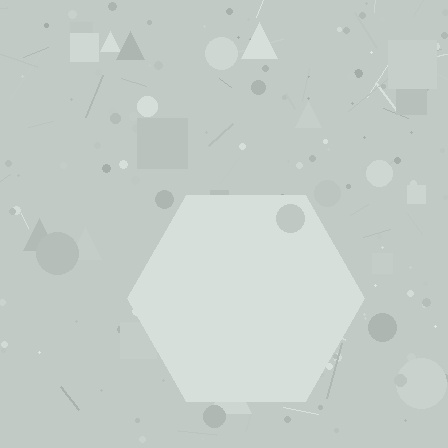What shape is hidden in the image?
A hexagon is hidden in the image.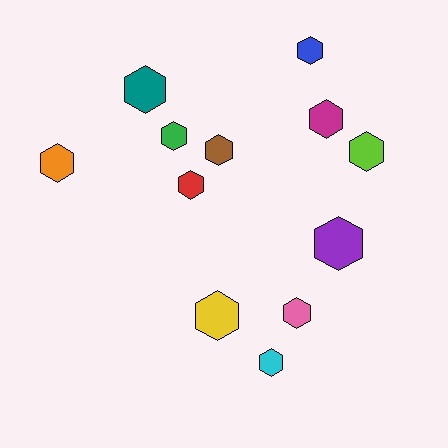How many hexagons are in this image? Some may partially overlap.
There are 12 hexagons.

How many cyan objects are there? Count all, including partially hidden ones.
There is 1 cyan object.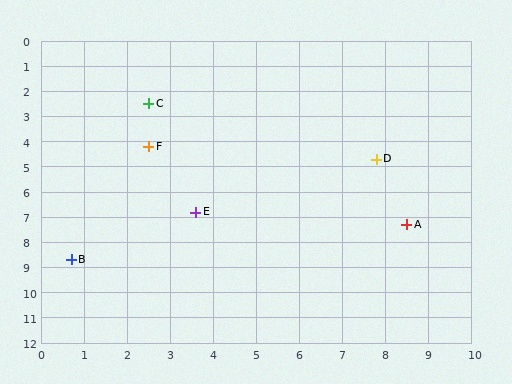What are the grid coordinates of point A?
Point A is at approximately (8.5, 7.3).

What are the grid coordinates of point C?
Point C is at approximately (2.5, 2.5).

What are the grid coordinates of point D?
Point D is at approximately (7.8, 4.7).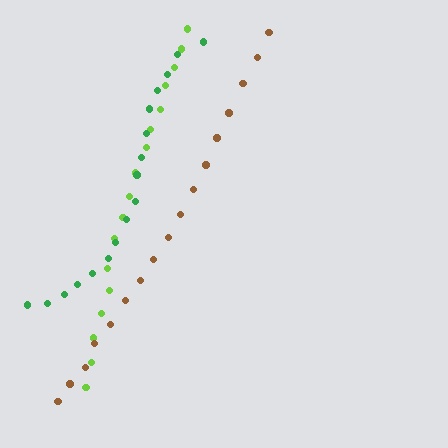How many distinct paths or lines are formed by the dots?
There are 3 distinct paths.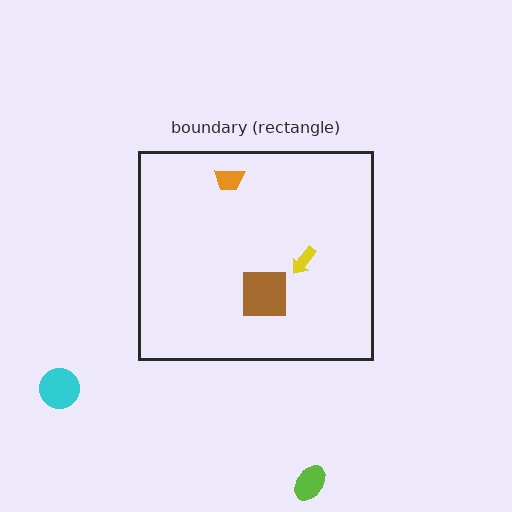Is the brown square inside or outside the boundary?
Inside.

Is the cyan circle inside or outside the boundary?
Outside.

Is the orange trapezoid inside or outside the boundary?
Inside.